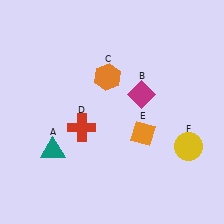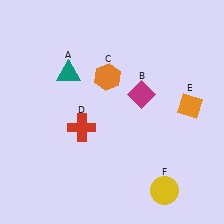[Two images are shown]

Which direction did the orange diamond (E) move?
The orange diamond (E) moved right.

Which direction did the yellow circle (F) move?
The yellow circle (F) moved down.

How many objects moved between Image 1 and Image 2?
3 objects moved between the two images.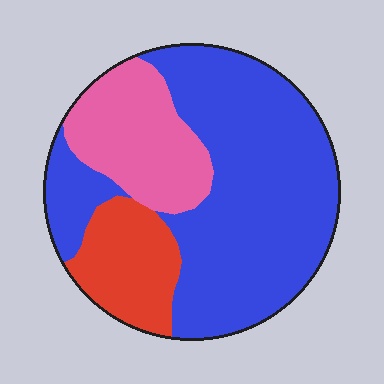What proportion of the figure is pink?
Pink covers roughly 20% of the figure.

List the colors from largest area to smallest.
From largest to smallest: blue, pink, red.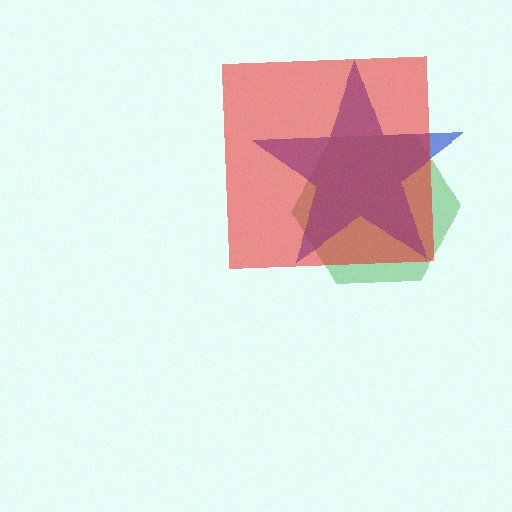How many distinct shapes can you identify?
There are 3 distinct shapes: a green hexagon, a blue star, a red square.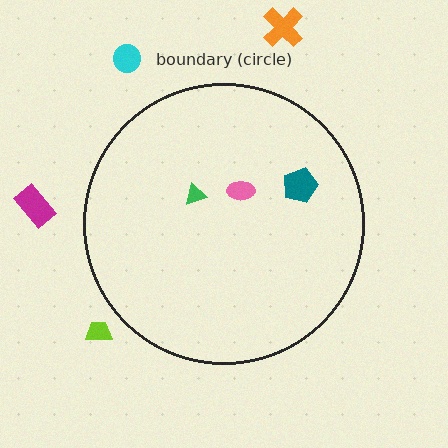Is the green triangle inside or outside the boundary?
Inside.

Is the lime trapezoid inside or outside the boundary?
Outside.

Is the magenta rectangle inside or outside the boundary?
Outside.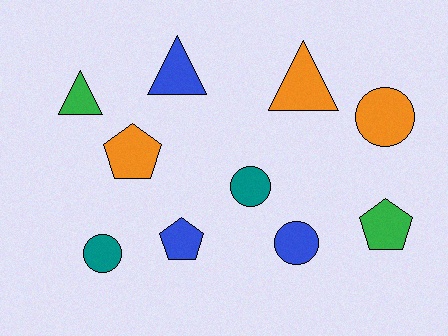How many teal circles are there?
There are 2 teal circles.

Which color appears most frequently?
Blue, with 3 objects.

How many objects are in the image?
There are 10 objects.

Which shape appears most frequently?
Circle, with 4 objects.